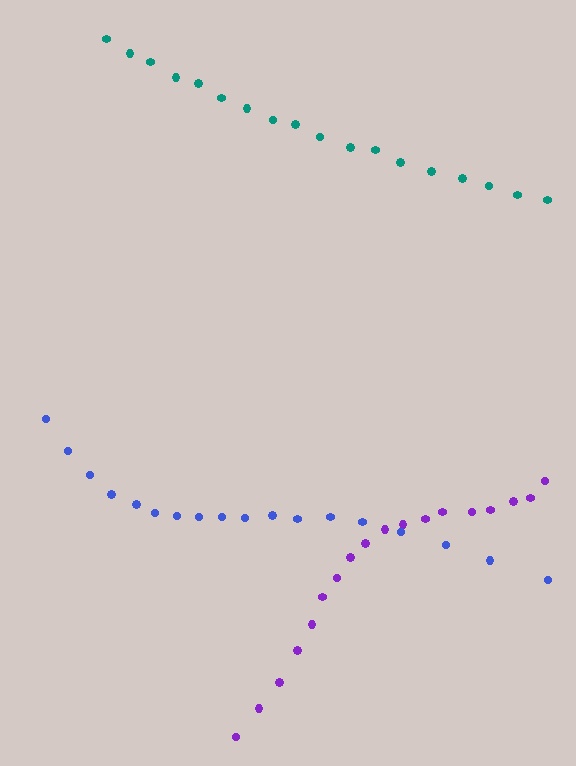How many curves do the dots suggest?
There are 3 distinct paths.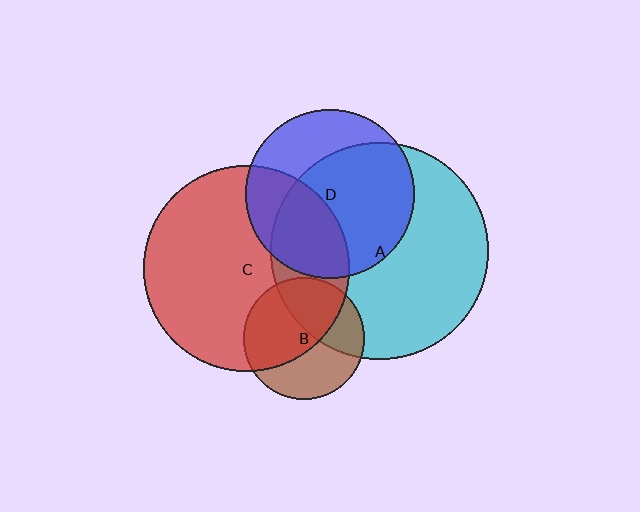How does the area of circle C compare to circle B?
Approximately 2.9 times.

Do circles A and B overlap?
Yes.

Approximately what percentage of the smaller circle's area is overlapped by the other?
Approximately 35%.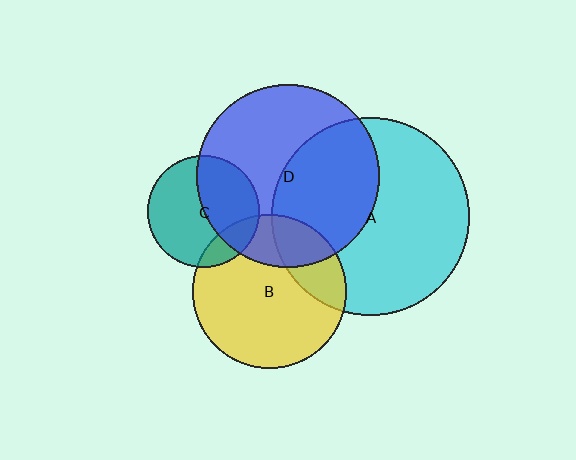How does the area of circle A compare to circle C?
Approximately 3.1 times.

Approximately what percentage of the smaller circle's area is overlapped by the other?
Approximately 45%.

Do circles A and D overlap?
Yes.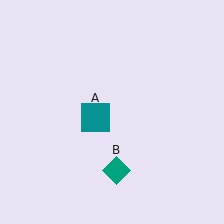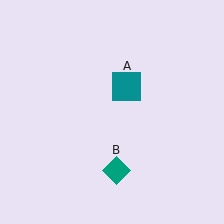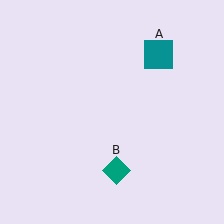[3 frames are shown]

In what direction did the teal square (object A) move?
The teal square (object A) moved up and to the right.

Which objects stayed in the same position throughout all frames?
Teal diamond (object B) remained stationary.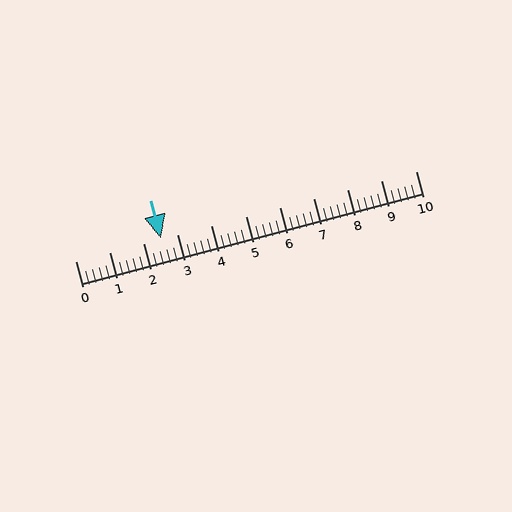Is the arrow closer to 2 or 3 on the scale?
The arrow is closer to 3.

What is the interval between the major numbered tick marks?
The major tick marks are spaced 1 units apart.